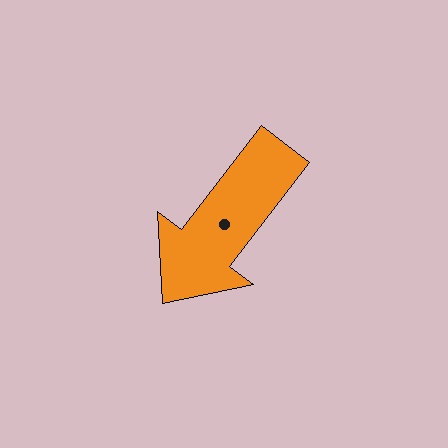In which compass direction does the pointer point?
Southwest.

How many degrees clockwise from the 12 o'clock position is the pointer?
Approximately 218 degrees.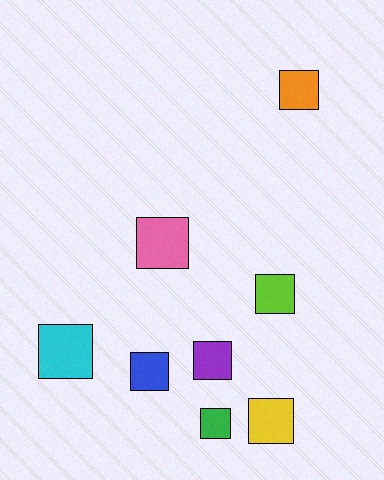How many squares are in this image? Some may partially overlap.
There are 8 squares.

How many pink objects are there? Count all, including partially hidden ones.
There is 1 pink object.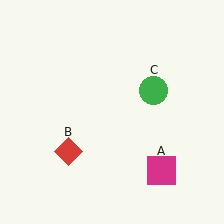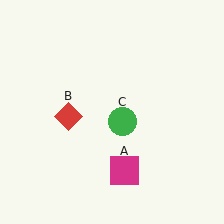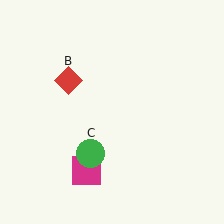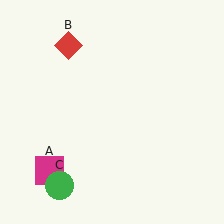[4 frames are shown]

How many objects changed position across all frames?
3 objects changed position: magenta square (object A), red diamond (object B), green circle (object C).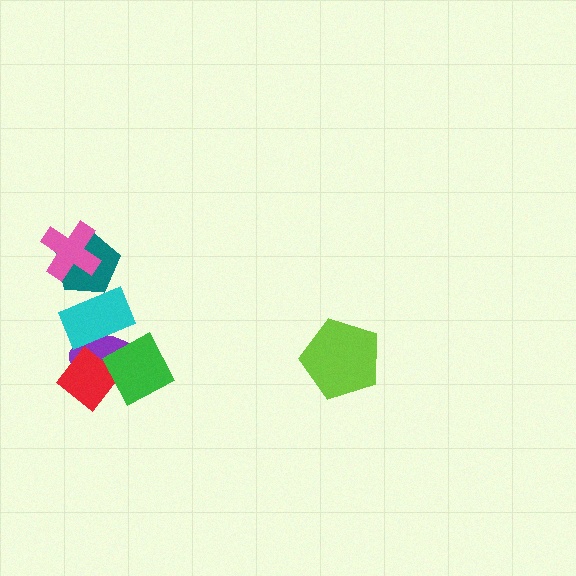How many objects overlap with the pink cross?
1 object overlaps with the pink cross.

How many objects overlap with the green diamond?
2 objects overlap with the green diamond.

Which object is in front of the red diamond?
The green diamond is in front of the red diamond.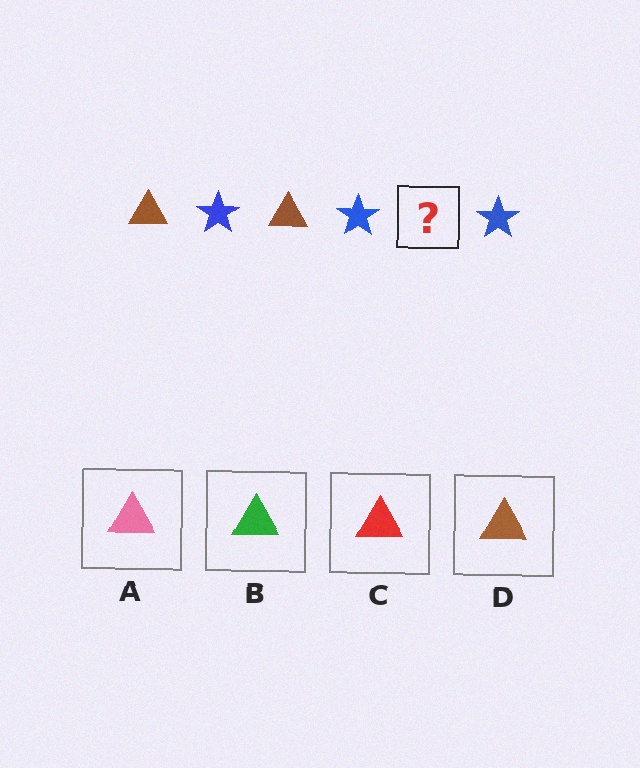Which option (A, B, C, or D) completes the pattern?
D.